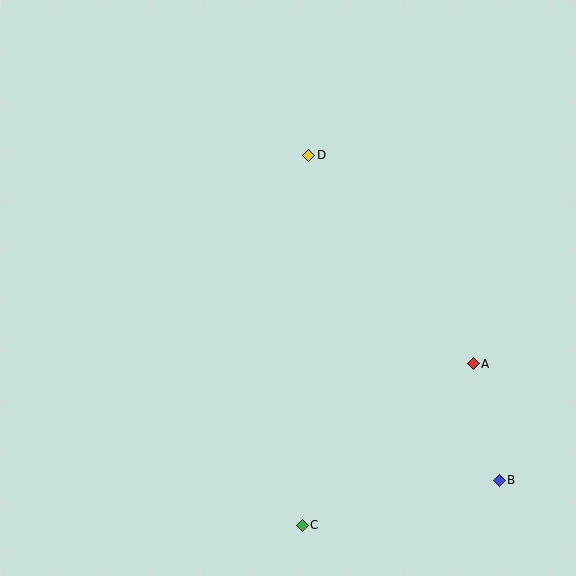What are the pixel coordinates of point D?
Point D is at (309, 155).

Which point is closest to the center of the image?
Point D at (309, 155) is closest to the center.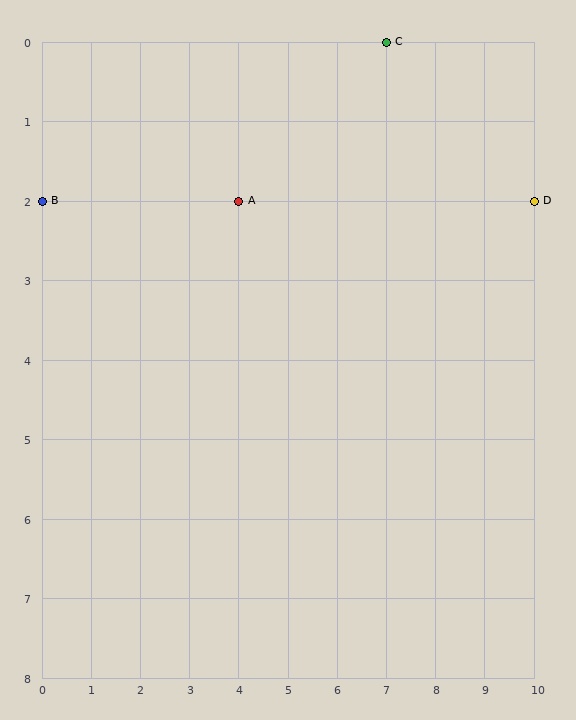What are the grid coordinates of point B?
Point B is at grid coordinates (0, 2).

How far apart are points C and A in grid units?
Points C and A are 3 columns and 2 rows apart (about 3.6 grid units diagonally).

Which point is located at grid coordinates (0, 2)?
Point B is at (0, 2).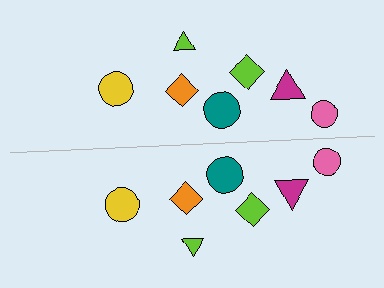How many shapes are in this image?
There are 14 shapes in this image.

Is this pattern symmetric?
Yes, this pattern has bilateral (reflection) symmetry.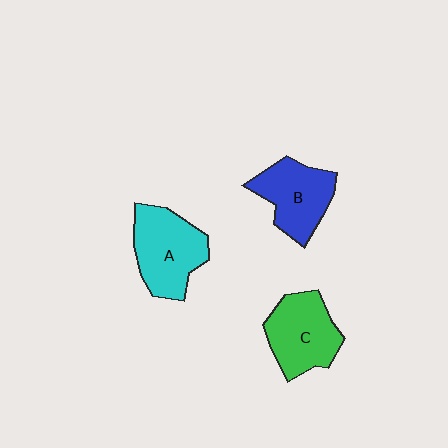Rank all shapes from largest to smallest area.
From largest to smallest: A (cyan), C (green), B (blue).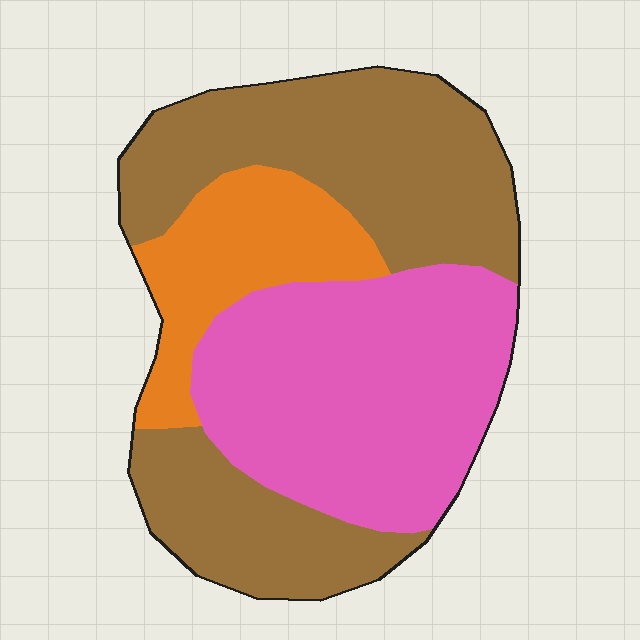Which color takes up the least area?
Orange, at roughly 15%.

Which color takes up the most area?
Brown, at roughly 45%.